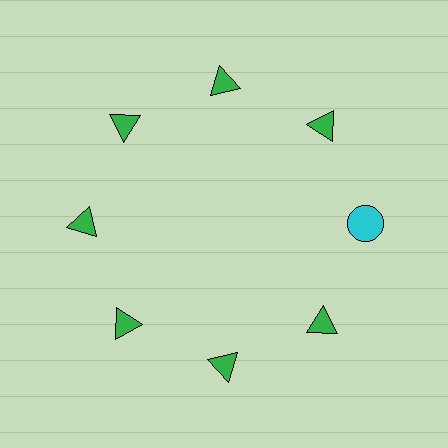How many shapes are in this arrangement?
There are 8 shapes arranged in a ring pattern.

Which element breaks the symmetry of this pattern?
The cyan circle at roughly the 3 o'clock position breaks the symmetry. All other shapes are green triangles.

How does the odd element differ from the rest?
It differs in both color (cyan instead of green) and shape (circle instead of triangle).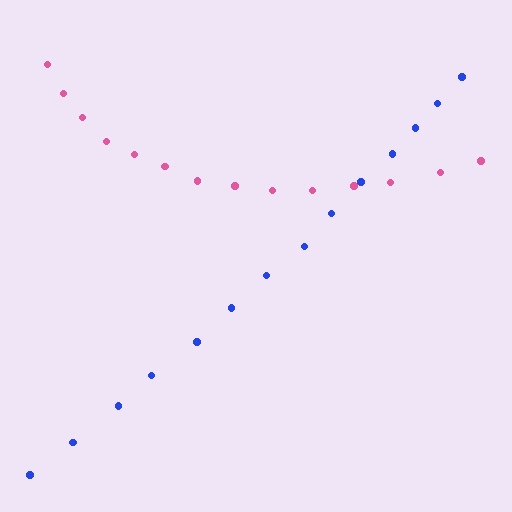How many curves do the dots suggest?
There are 2 distinct paths.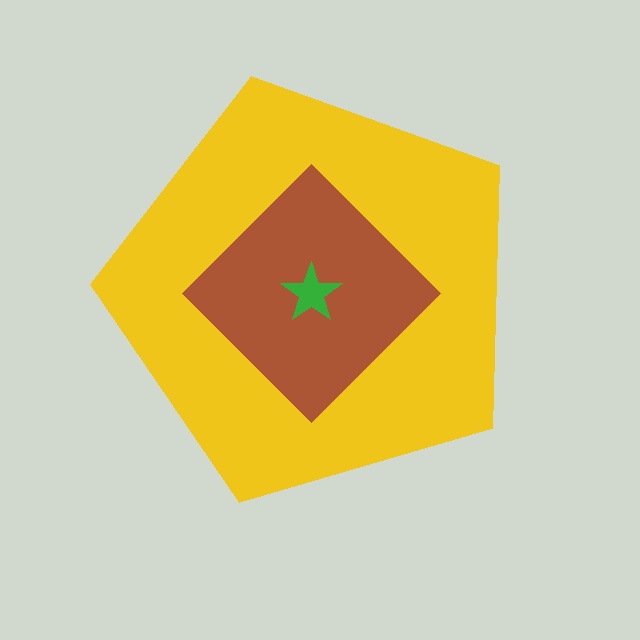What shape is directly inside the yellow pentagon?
The brown diamond.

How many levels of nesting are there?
3.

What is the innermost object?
The green star.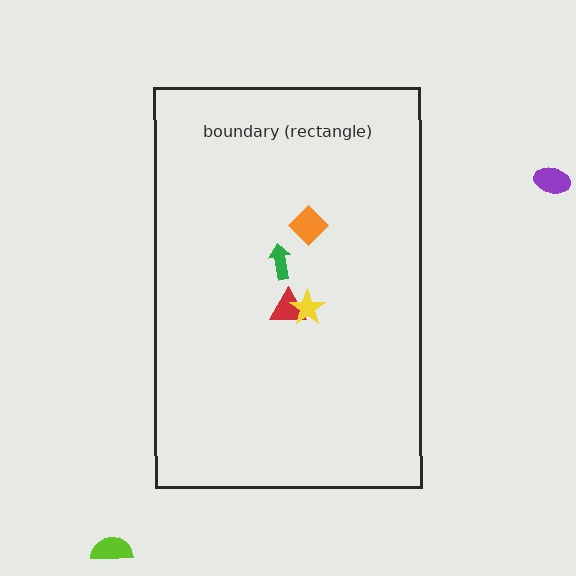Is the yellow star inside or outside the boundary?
Inside.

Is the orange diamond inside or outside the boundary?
Inside.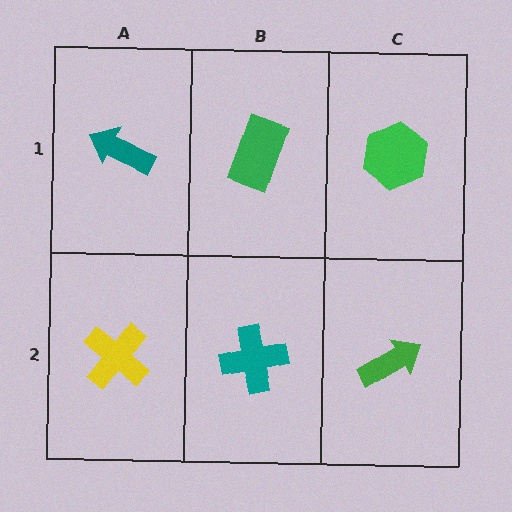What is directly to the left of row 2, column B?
A yellow cross.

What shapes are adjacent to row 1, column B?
A teal cross (row 2, column B), a teal arrow (row 1, column A), a green hexagon (row 1, column C).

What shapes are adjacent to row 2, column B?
A green rectangle (row 1, column B), a yellow cross (row 2, column A), a green arrow (row 2, column C).